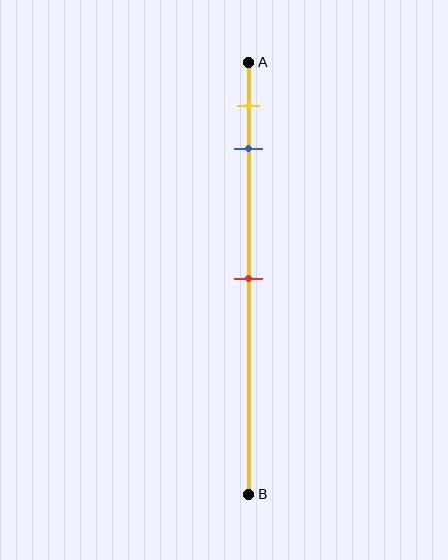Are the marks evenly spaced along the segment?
No, the marks are not evenly spaced.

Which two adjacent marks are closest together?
The yellow and blue marks are the closest adjacent pair.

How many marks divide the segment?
There are 3 marks dividing the segment.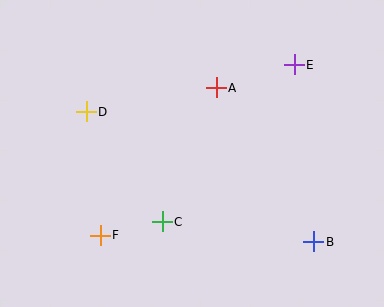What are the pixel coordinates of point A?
Point A is at (216, 88).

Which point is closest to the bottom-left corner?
Point F is closest to the bottom-left corner.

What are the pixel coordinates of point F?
Point F is at (100, 235).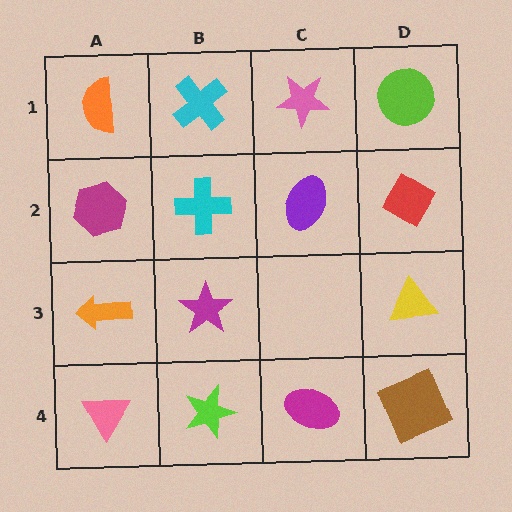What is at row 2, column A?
A magenta hexagon.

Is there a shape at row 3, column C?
No, that cell is empty.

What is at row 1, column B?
A cyan cross.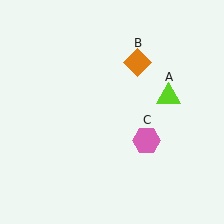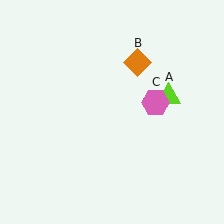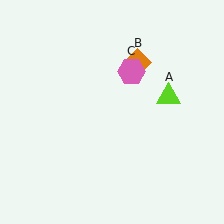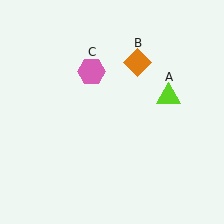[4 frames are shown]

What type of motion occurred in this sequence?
The pink hexagon (object C) rotated counterclockwise around the center of the scene.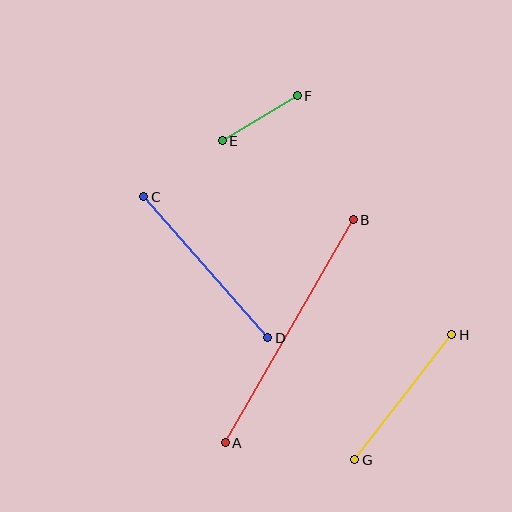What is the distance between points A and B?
The distance is approximately 257 pixels.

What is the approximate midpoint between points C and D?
The midpoint is at approximately (206, 267) pixels.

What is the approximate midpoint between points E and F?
The midpoint is at approximately (260, 118) pixels.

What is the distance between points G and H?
The distance is approximately 158 pixels.